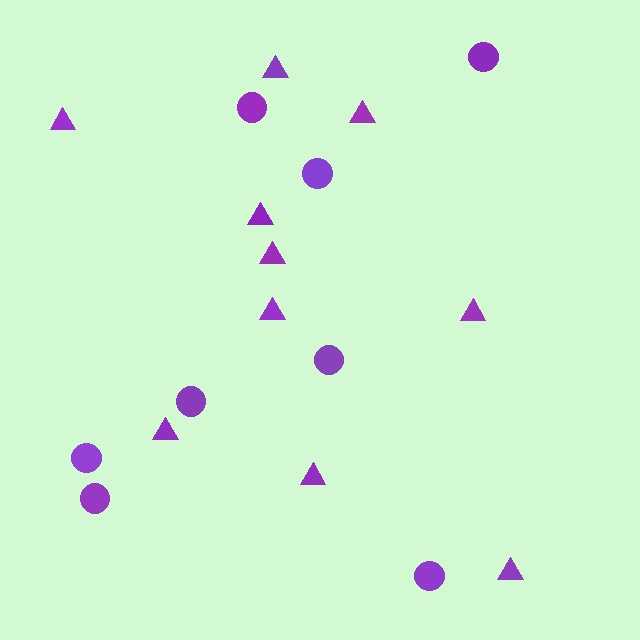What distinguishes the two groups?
There are 2 groups: one group of triangles (10) and one group of circles (8).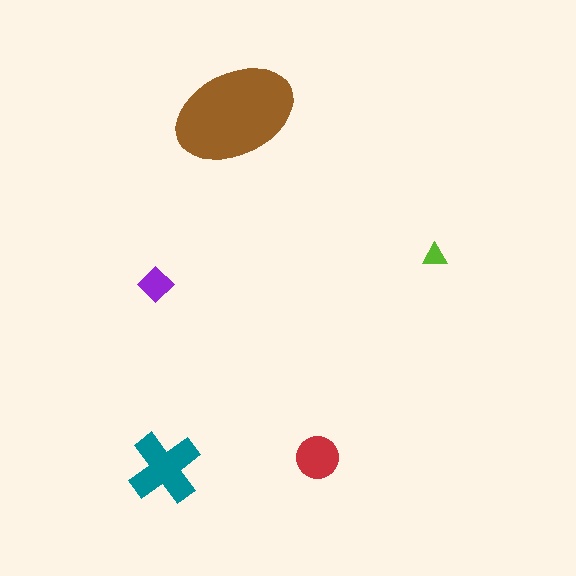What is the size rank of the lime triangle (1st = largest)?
5th.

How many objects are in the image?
There are 5 objects in the image.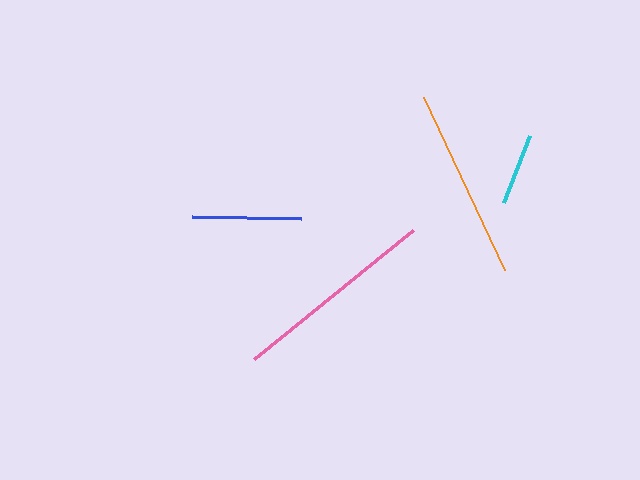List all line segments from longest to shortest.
From longest to shortest: pink, orange, blue, cyan.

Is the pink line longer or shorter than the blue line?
The pink line is longer than the blue line.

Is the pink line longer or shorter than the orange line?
The pink line is longer than the orange line.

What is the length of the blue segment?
The blue segment is approximately 109 pixels long.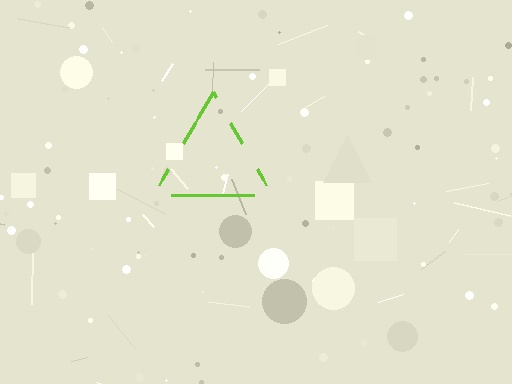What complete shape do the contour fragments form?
The contour fragments form a triangle.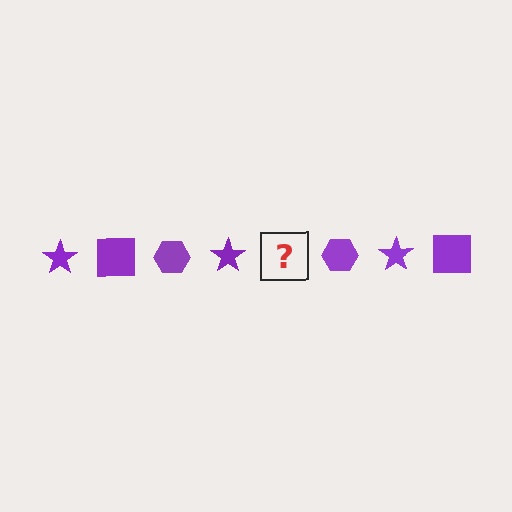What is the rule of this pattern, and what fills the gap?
The rule is that the pattern cycles through star, square, hexagon shapes in purple. The gap should be filled with a purple square.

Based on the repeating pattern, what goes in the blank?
The blank should be a purple square.